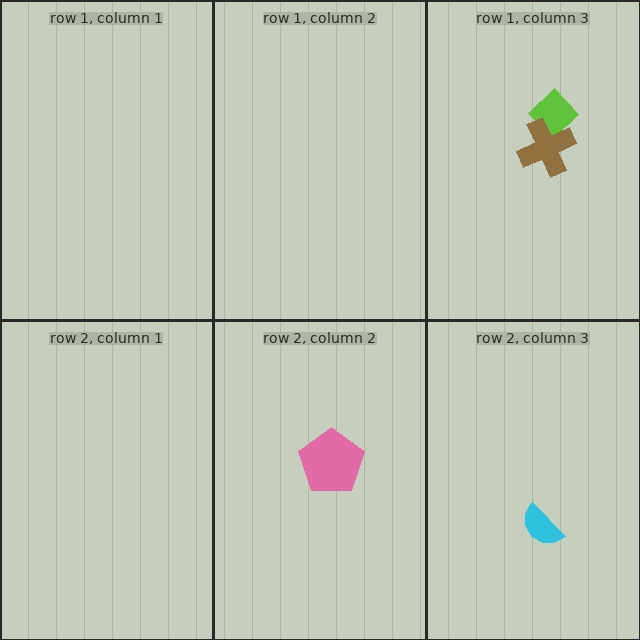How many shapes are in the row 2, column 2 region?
1.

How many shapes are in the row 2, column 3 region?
1.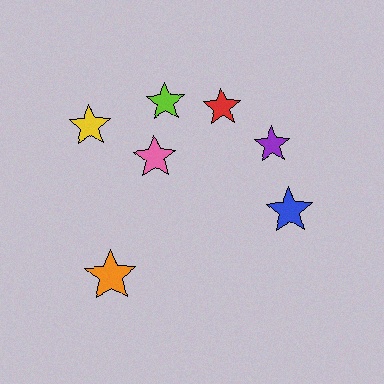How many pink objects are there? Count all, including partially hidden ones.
There is 1 pink object.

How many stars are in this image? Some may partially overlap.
There are 7 stars.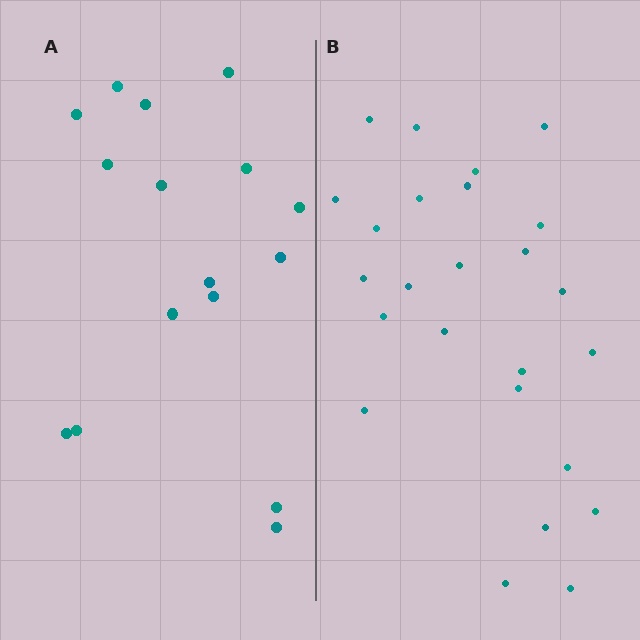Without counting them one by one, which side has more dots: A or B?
Region B (the right region) has more dots.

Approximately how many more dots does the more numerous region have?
Region B has roughly 8 or so more dots than region A.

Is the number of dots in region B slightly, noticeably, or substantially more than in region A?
Region B has substantially more. The ratio is roughly 1.6 to 1.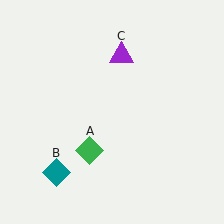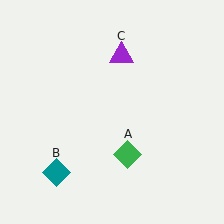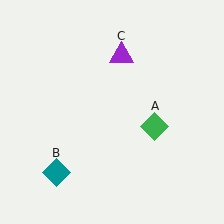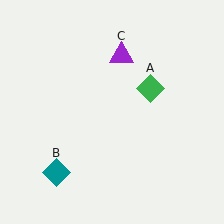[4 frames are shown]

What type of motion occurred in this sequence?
The green diamond (object A) rotated counterclockwise around the center of the scene.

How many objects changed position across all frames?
1 object changed position: green diamond (object A).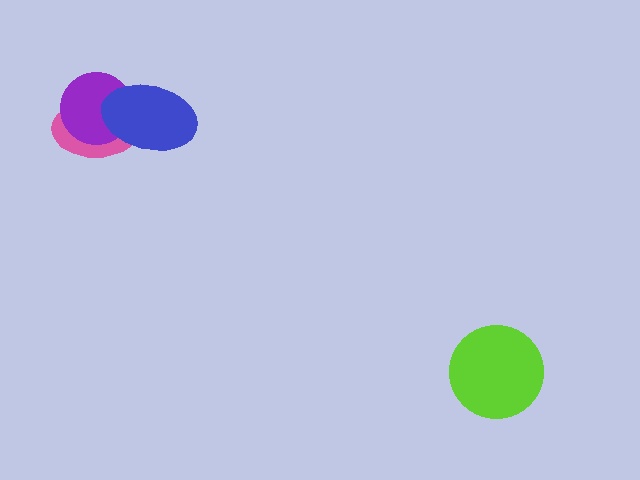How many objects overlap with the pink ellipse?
2 objects overlap with the pink ellipse.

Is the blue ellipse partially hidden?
No, no other shape covers it.